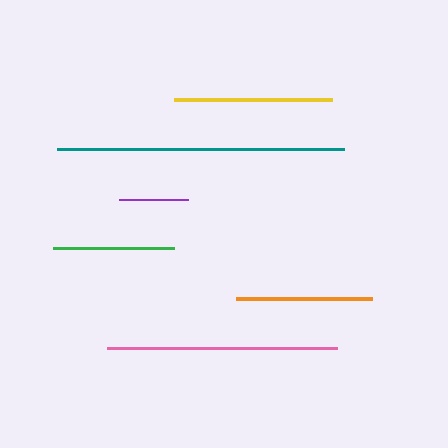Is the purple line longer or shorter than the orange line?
The orange line is longer than the purple line.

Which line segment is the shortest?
The purple line is the shortest at approximately 68 pixels.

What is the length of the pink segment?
The pink segment is approximately 229 pixels long.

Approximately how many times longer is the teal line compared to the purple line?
The teal line is approximately 4.2 times the length of the purple line.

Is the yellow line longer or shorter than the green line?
The yellow line is longer than the green line.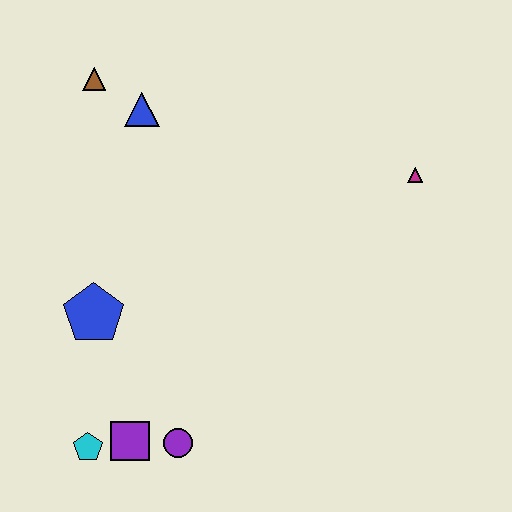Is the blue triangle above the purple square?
Yes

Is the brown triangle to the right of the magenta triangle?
No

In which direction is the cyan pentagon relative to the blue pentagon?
The cyan pentagon is below the blue pentagon.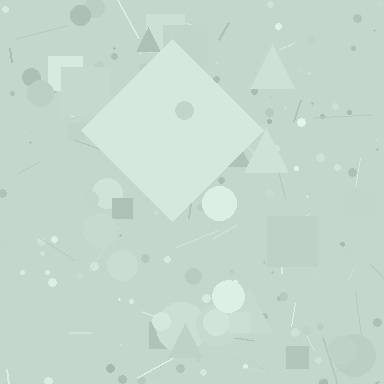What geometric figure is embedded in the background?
A diamond is embedded in the background.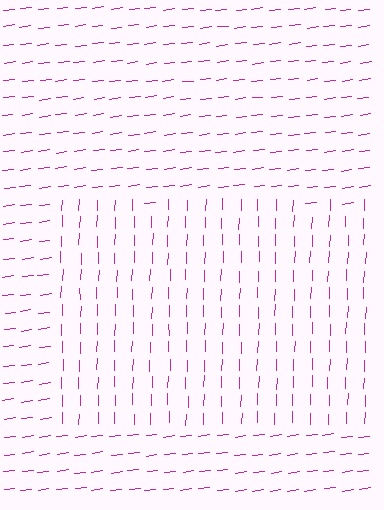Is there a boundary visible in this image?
Yes, there is a texture boundary formed by a change in line orientation.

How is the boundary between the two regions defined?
The boundary is defined purely by a change in line orientation (approximately 81 degrees difference). All lines are the same color and thickness.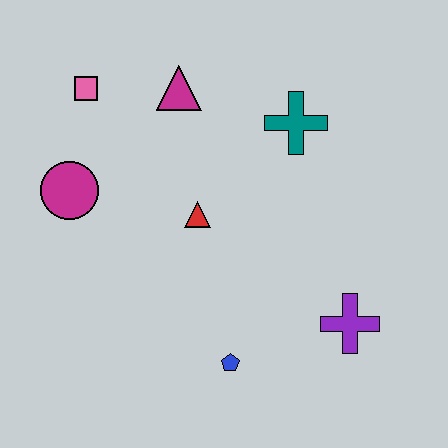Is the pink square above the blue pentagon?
Yes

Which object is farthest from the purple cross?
The pink square is farthest from the purple cross.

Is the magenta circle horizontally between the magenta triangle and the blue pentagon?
No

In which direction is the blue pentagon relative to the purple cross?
The blue pentagon is to the left of the purple cross.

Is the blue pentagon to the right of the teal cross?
No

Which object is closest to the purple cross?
The blue pentagon is closest to the purple cross.